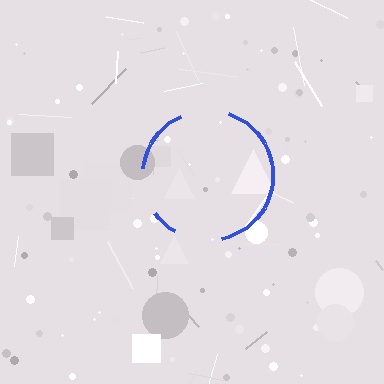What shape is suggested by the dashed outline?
The dashed outline suggests a circle.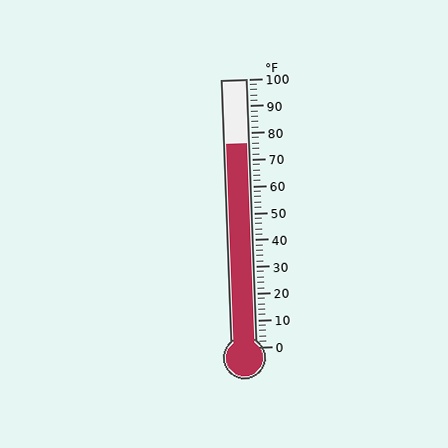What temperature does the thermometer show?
The thermometer shows approximately 76°F.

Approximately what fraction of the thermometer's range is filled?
The thermometer is filled to approximately 75% of its range.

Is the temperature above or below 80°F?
The temperature is below 80°F.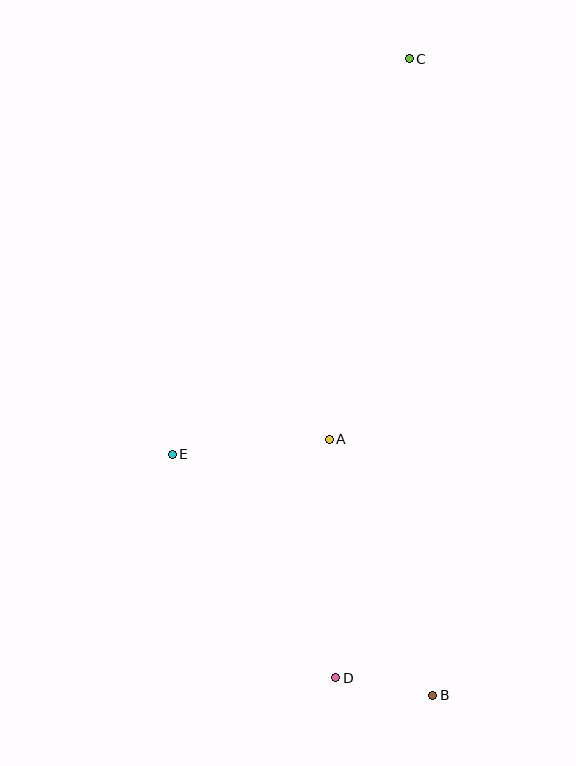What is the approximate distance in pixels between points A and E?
The distance between A and E is approximately 158 pixels.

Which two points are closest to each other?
Points B and D are closest to each other.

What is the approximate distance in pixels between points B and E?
The distance between B and E is approximately 355 pixels.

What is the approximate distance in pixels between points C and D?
The distance between C and D is approximately 624 pixels.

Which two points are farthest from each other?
Points B and C are farthest from each other.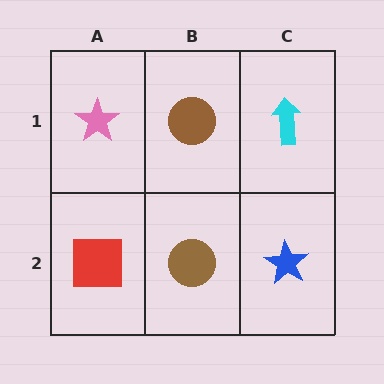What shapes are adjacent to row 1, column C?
A blue star (row 2, column C), a brown circle (row 1, column B).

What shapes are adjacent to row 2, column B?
A brown circle (row 1, column B), a red square (row 2, column A), a blue star (row 2, column C).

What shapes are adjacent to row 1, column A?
A red square (row 2, column A), a brown circle (row 1, column B).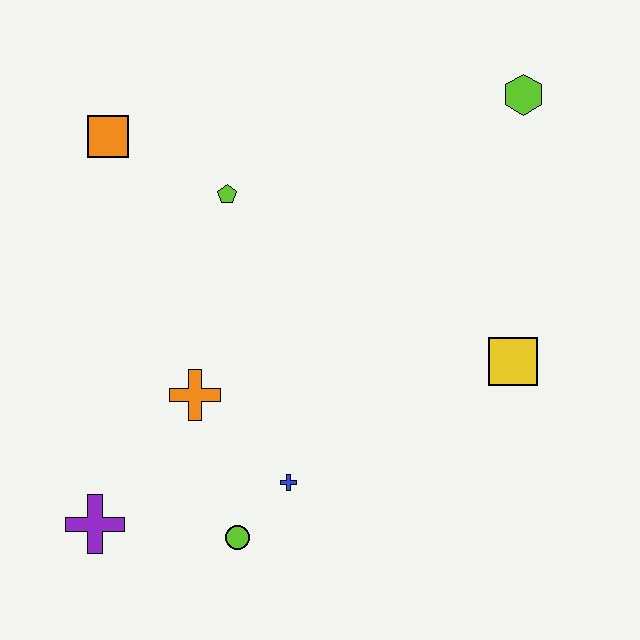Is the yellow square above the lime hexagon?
No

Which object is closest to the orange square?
The lime pentagon is closest to the orange square.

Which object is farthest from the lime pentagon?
The purple cross is farthest from the lime pentagon.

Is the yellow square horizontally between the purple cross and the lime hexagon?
Yes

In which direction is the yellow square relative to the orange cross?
The yellow square is to the right of the orange cross.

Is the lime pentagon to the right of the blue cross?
No